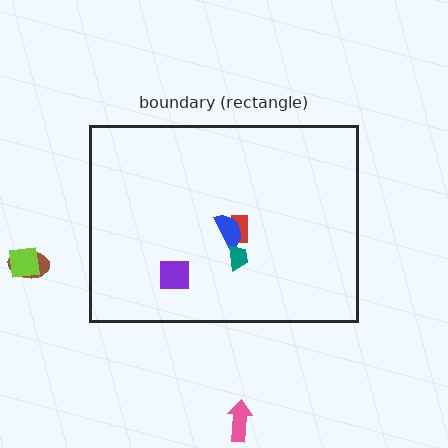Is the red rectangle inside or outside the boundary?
Inside.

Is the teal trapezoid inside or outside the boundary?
Inside.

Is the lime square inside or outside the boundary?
Outside.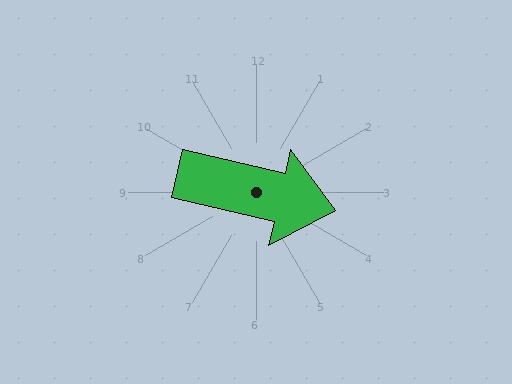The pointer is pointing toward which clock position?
Roughly 3 o'clock.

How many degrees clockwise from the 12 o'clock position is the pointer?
Approximately 103 degrees.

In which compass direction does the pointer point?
East.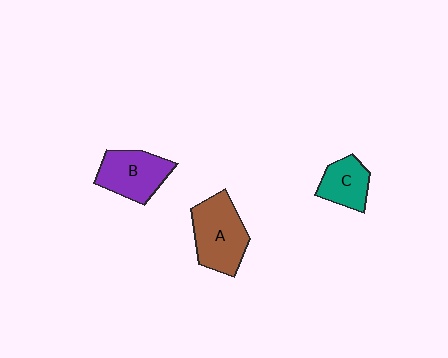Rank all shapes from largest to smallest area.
From largest to smallest: A (brown), B (purple), C (teal).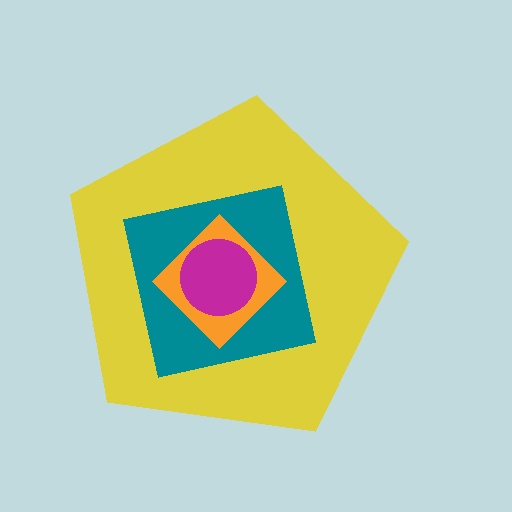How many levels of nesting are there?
4.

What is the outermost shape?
The yellow pentagon.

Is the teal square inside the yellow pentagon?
Yes.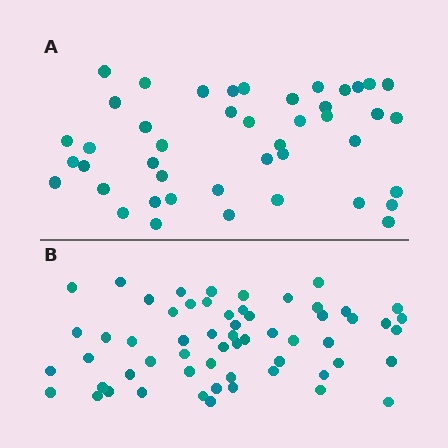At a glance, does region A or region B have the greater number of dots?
Region B (the bottom region) has more dots.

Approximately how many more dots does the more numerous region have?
Region B has approximately 15 more dots than region A.